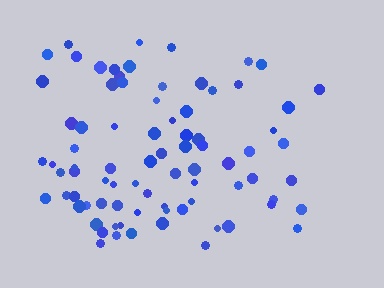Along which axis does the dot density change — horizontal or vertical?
Horizontal.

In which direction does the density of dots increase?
From right to left, with the left side densest.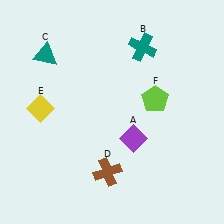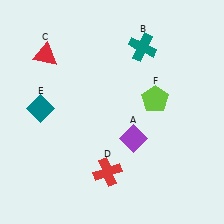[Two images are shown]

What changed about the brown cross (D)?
In Image 1, D is brown. In Image 2, it changed to red.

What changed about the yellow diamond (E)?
In Image 1, E is yellow. In Image 2, it changed to teal.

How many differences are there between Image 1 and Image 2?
There are 3 differences between the two images.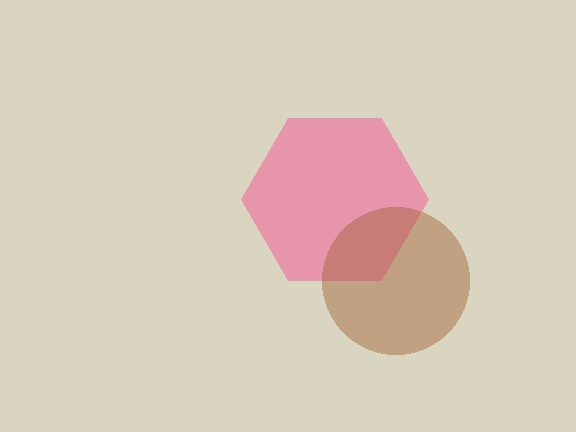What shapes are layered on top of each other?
The layered shapes are: a pink hexagon, a brown circle.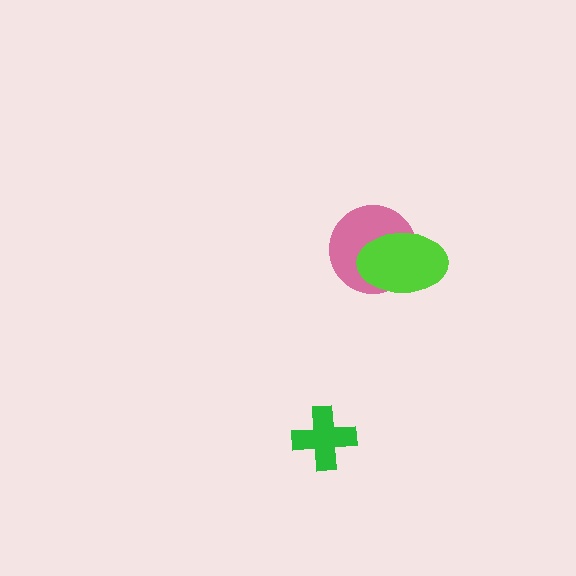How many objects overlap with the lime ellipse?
1 object overlaps with the lime ellipse.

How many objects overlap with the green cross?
0 objects overlap with the green cross.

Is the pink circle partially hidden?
Yes, it is partially covered by another shape.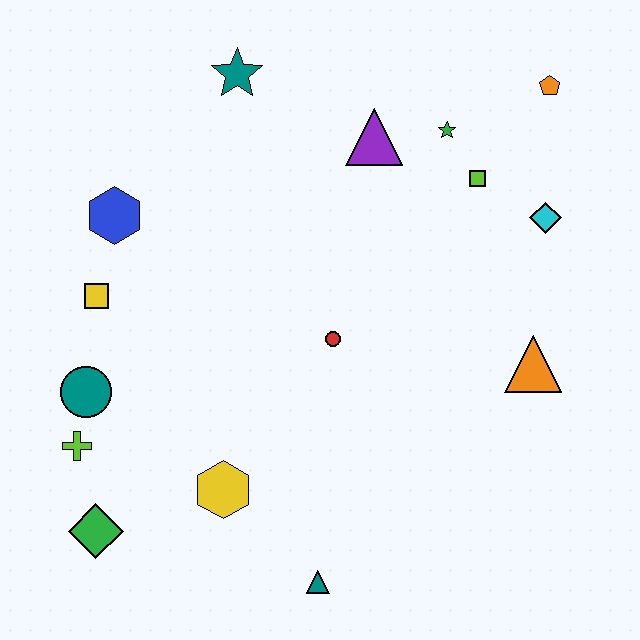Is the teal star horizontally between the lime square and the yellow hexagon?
Yes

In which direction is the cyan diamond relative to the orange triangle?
The cyan diamond is above the orange triangle.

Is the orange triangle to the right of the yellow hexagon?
Yes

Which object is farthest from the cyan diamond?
The green diamond is farthest from the cyan diamond.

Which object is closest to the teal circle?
The lime cross is closest to the teal circle.